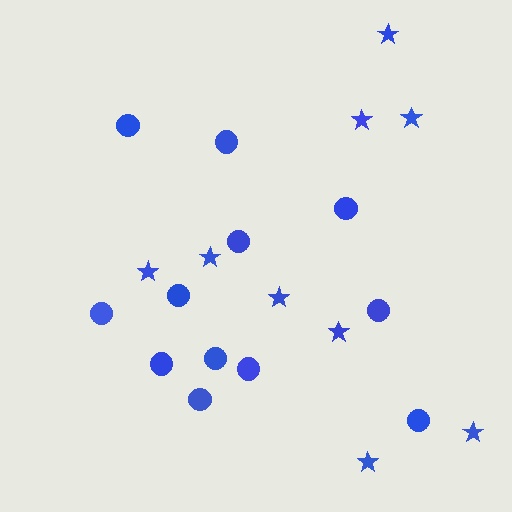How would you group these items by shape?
There are 2 groups: one group of circles (12) and one group of stars (9).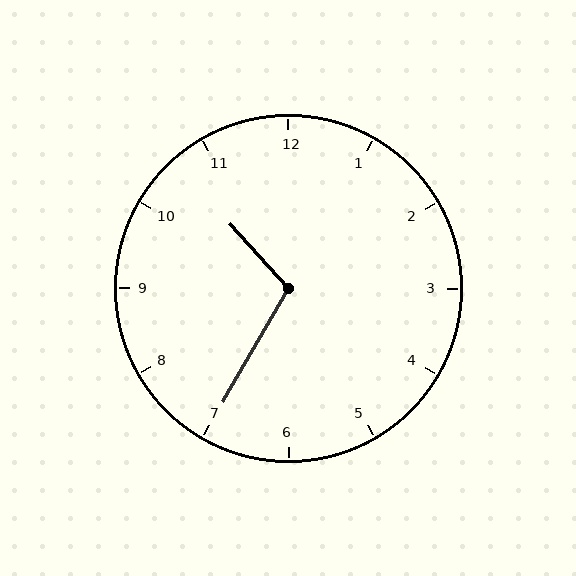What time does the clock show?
10:35.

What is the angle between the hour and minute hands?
Approximately 108 degrees.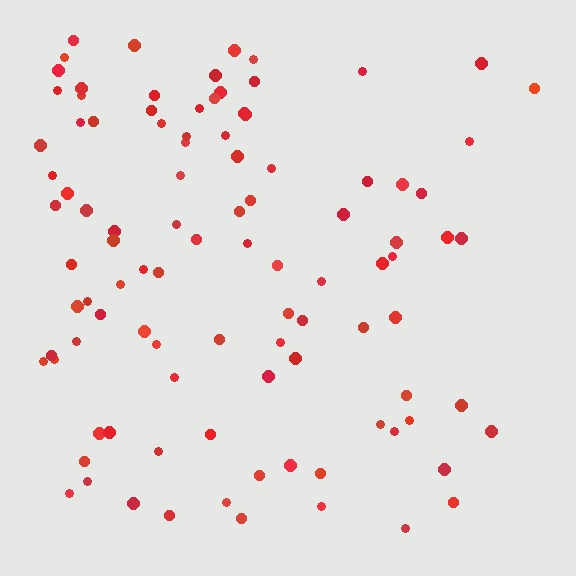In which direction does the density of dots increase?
From right to left, with the left side densest.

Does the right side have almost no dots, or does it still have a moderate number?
Still a moderate number, just noticeably fewer than the left.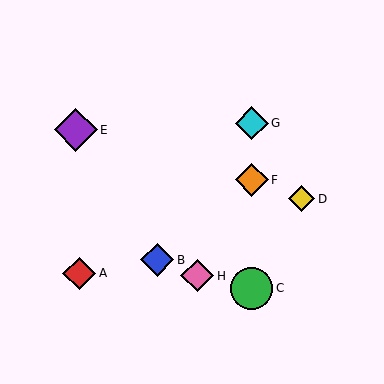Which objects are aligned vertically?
Objects C, F, G are aligned vertically.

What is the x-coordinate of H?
Object H is at x≈197.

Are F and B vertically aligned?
No, F is at x≈252 and B is at x≈157.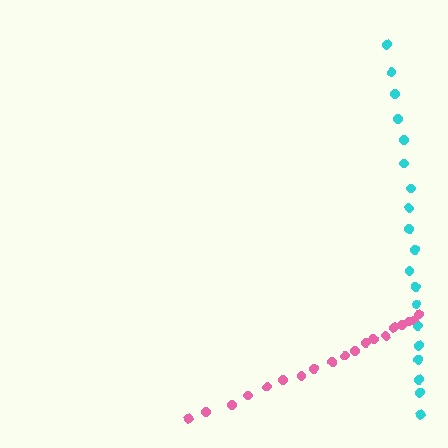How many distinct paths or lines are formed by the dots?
There are 2 distinct paths.